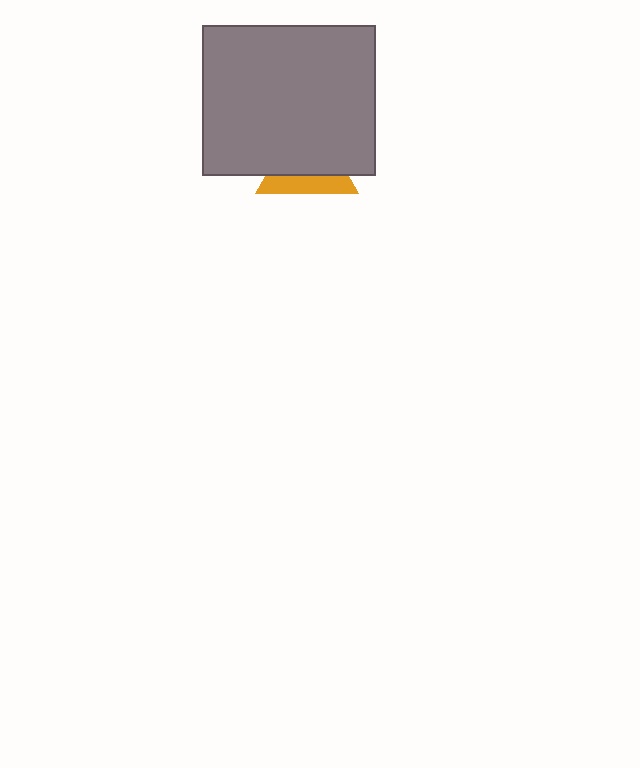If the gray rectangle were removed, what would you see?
You would see the complete orange triangle.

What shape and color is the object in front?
The object in front is a gray rectangle.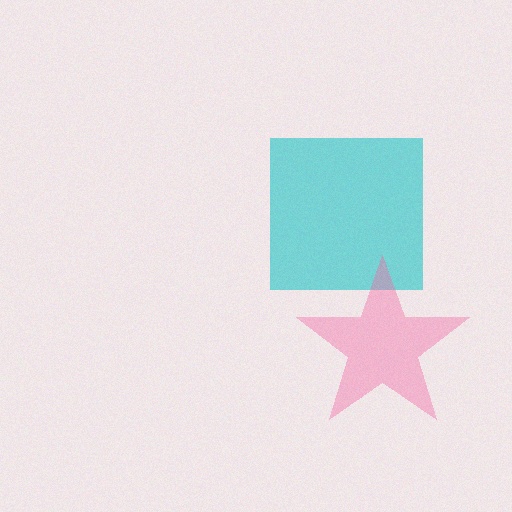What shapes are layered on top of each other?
The layered shapes are: a cyan square, a pink star.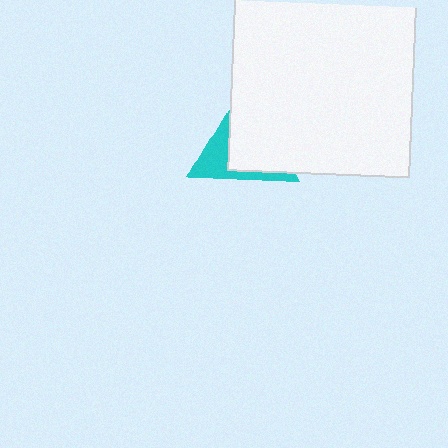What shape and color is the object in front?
The object in front is a white square.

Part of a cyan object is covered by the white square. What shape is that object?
It is a triangle.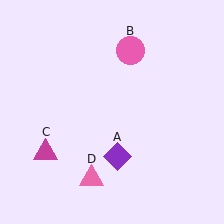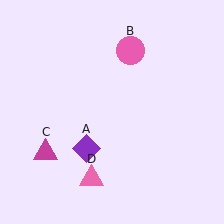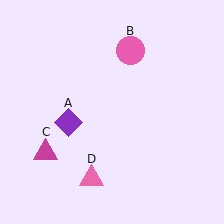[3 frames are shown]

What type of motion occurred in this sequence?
The purple diamond (object A) rotated clockwise around the center of the scene.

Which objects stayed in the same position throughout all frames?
Pink circle (object B) and magenta triangle (object C) and pink triangle (object D) remained stationary.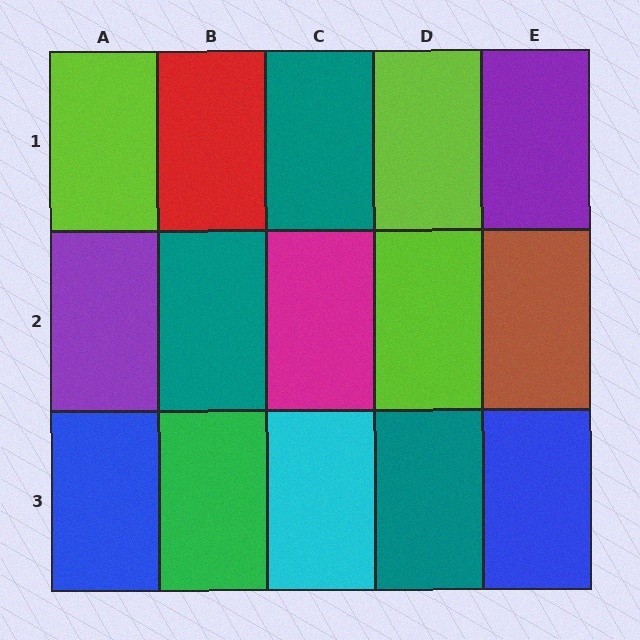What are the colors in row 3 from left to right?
Blue, green, cyan, teal, blue.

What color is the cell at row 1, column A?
Lime.